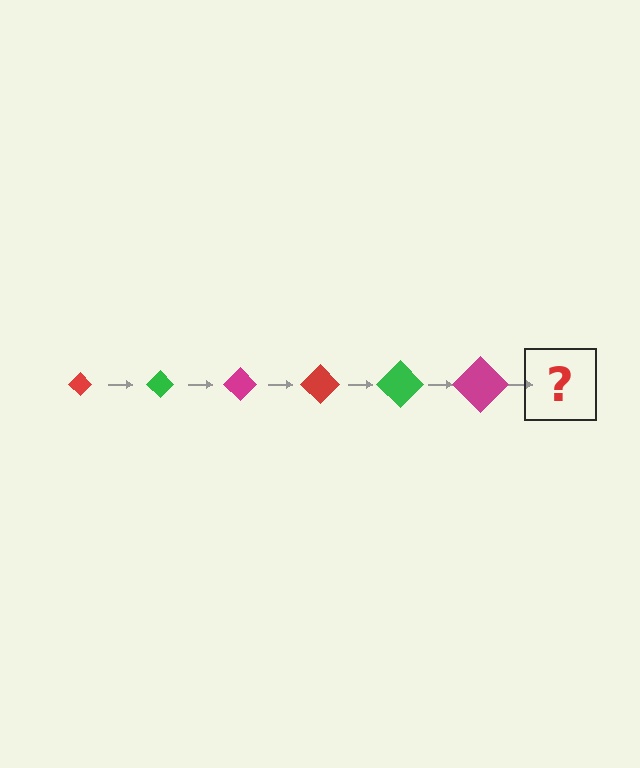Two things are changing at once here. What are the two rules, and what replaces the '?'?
The two rules are that the diamond grows larger each step and the color cycles through red, green, and magenta. The '?' should be a red diamond, larger than the previous one.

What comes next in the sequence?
The next element should be a red diamond, larger than the previous one.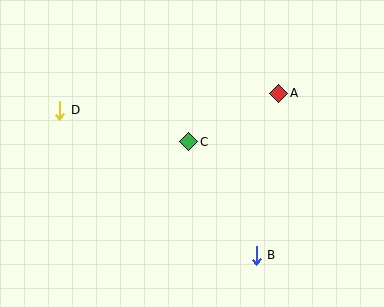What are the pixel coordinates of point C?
Point C is at (189, 142).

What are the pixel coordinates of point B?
Point B is at (256, 255).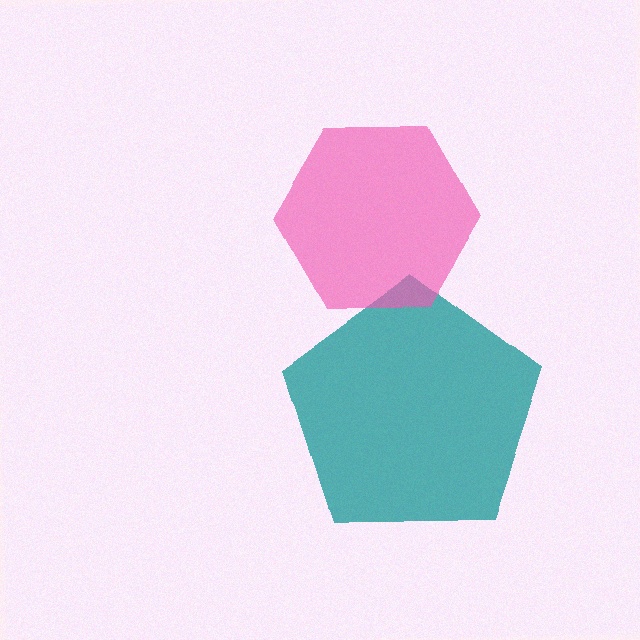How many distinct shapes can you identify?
There are 2 distinct shapes: a teal pentagon, a pink hexagon.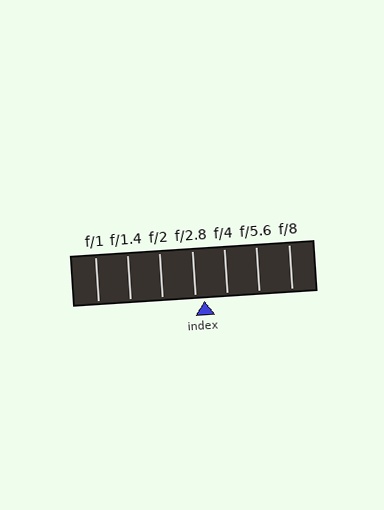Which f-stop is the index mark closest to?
The index mark is closest to f/2.8.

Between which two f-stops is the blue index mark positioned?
The index mark is between f/2.8 and f/4.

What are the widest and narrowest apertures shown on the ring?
The widest aperture shown is f/1 and the narrowest is f/8.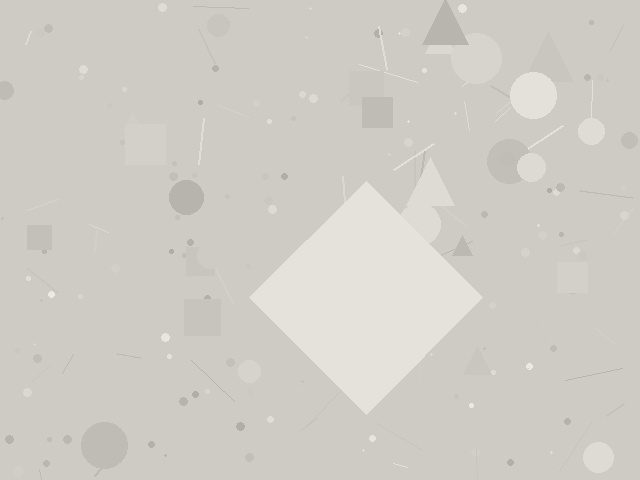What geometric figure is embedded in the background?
A diamond is embedded in the background.